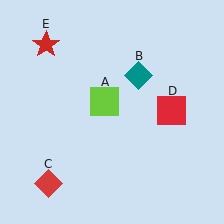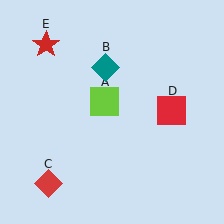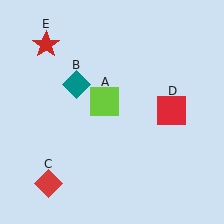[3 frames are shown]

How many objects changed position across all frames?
1 object changed position: teal diamond (object B).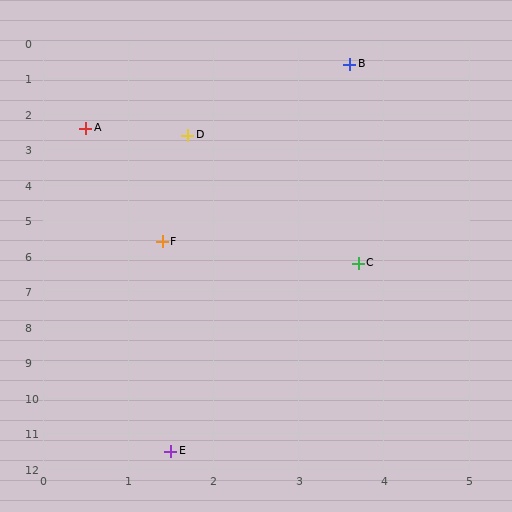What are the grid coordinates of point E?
Point E is at approximately (1.5, 11.5).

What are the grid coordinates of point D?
Point D is at approximately (1.7, 2.6).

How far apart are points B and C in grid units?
Points B and C are about 5.6 grid units apart.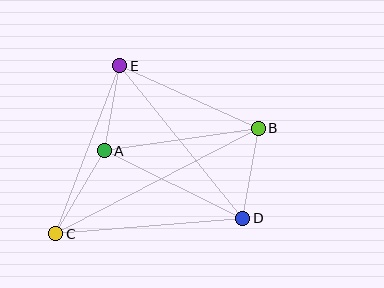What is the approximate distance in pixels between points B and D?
The distance between B and D is approximately 92 pixels.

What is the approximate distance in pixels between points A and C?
The distance between A and C is approximately 96 pixels.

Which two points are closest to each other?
Points A and E are closest to each other.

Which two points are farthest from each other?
Points B and C are farthest from each other.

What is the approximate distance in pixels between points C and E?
The distance between C and E is approximately 180 pixels.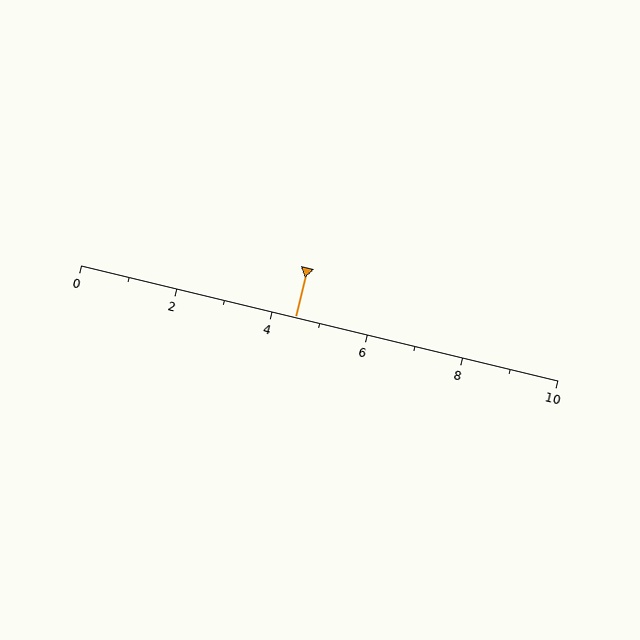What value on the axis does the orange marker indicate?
The marker indicates approximately 4.5.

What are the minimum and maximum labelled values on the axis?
The axis runs from 0 to 10.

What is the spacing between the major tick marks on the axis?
The major ticks are spaced 2 apart.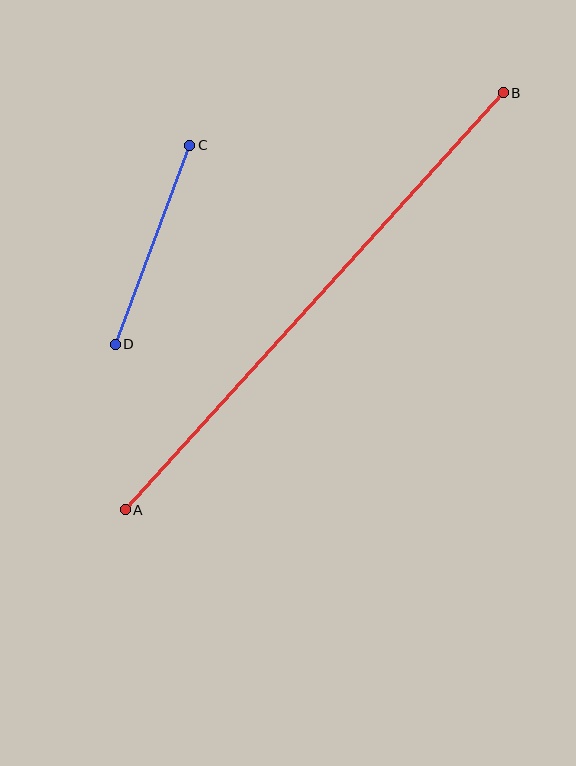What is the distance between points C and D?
The distance is approximately 212 pixels.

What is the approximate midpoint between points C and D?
The midpoint is at approximately (152, 245) pixels.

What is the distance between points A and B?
The distance is approximately 563 pixels.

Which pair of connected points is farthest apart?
Points A and B are farthest apart.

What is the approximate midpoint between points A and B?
The midpoint is at approximately (314, 301) pixels.